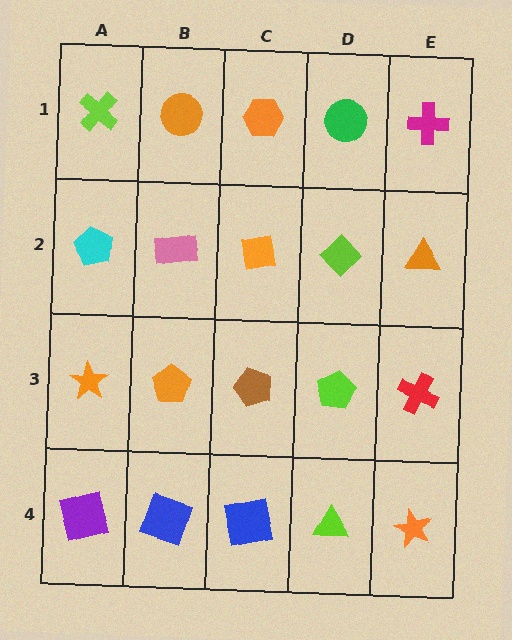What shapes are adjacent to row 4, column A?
An orange star (row 3, column A), a blue square (row 4, column B).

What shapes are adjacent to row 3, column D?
A lime diamond (row 2, column D), a lime triangle (row 4, column D), a brown pentagon (row 3, column C), a red cross (row 3, column E).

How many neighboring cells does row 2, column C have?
4.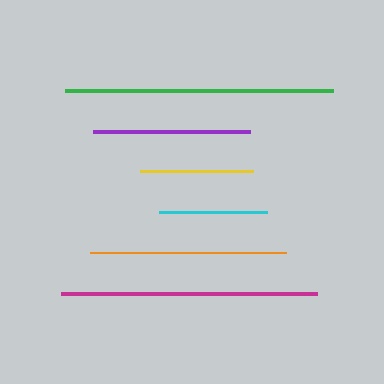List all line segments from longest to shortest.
From longest to shortest: green, magenta, orange, purple, yellow, cyan.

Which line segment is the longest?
The green line is the longest at approximately 269 pixels.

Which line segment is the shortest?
The cyan line is the shortest at approximately 108 pixels.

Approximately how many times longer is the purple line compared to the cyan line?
The purple line is approximately 1.4 times the length of the cyan line.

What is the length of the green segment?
The green segment is approximately 269 pixels long.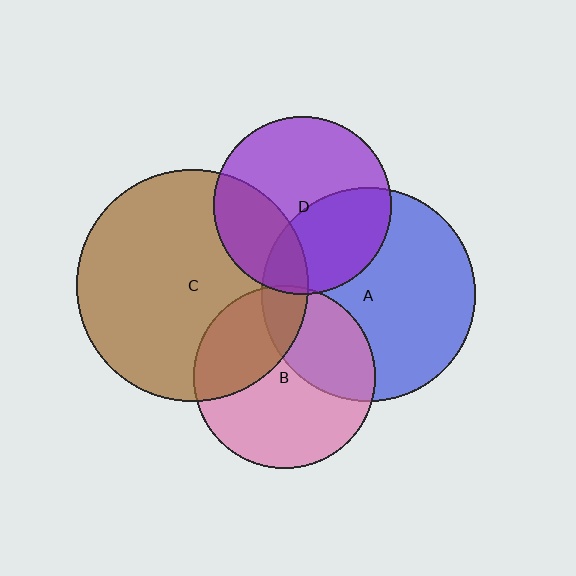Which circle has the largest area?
Circle C (brown).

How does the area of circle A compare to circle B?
Approximately 1.4 times.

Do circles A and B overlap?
Yes.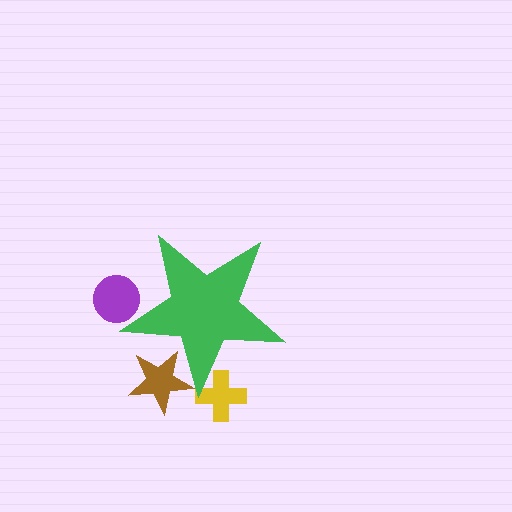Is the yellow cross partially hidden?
Yes, the yellow cross is partially hidden behind the green star.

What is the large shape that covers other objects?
A green star.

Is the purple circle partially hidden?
Yes, the purple circle is partially hidden behind the green star.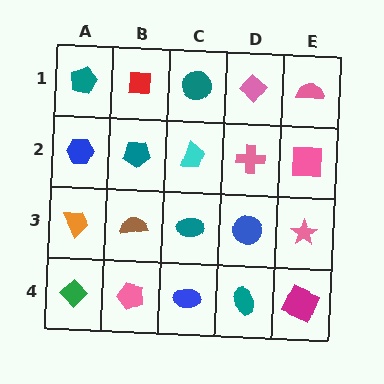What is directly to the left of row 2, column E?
A pink cross.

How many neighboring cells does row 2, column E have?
3.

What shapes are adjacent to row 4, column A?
An orange trapezoid (row 3, column A), a pink pentagon (row 4, column B).